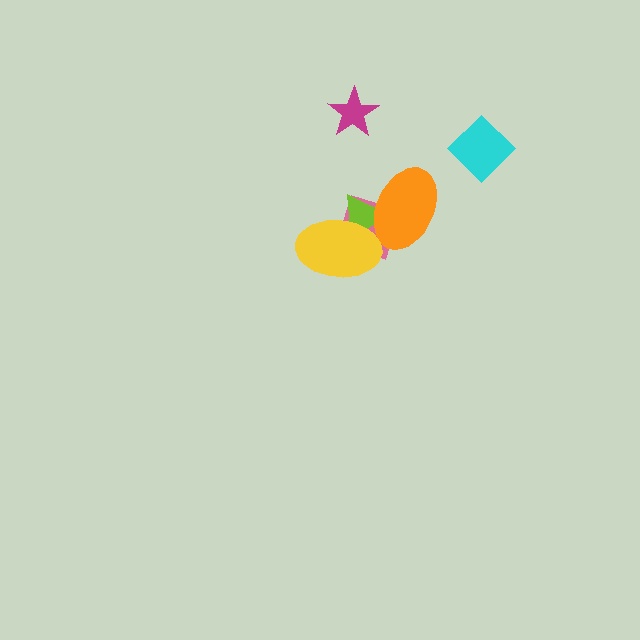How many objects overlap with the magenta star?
0 objects overlap with the magenta star.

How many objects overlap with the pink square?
3 objects overlap with the pink square.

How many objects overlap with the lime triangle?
3 objects overlap with the lime triangle.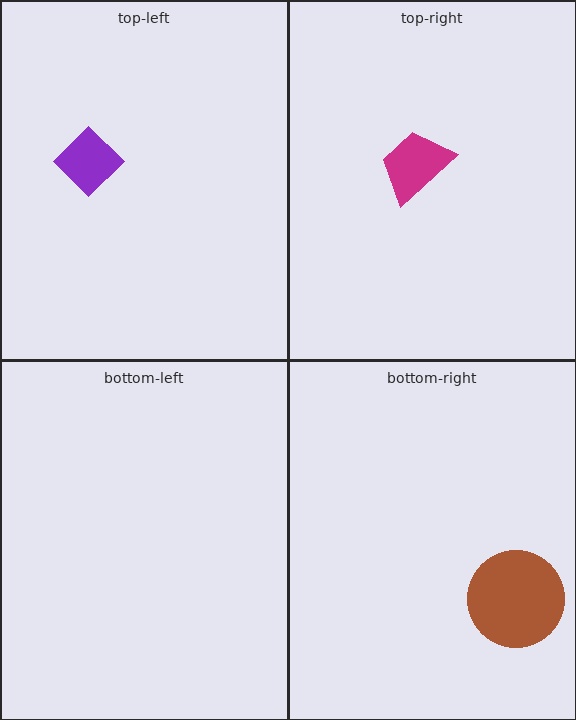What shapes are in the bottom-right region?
The brown circle.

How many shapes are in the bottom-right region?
1.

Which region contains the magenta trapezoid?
The top-right region.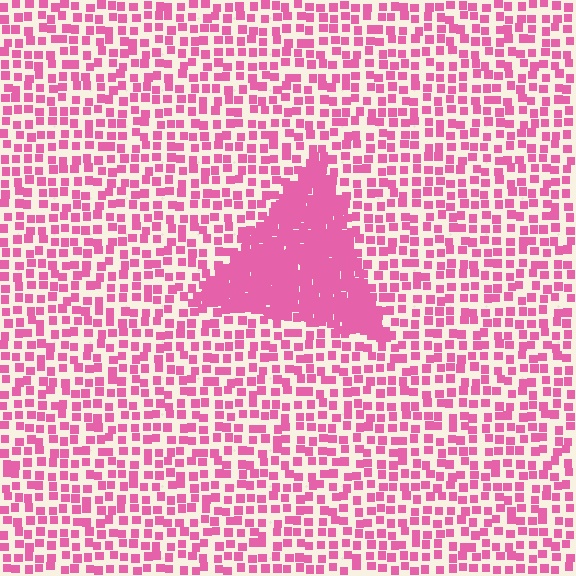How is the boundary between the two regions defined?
The boundary is defined by a change in element density (approximately 2.8x ratio). All elements are the same color, size, and shape.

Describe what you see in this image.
The image contains small pink elements arranged at two different densities. A triangle-shaped region is visible where the elements are more densely packed than the surrounding area.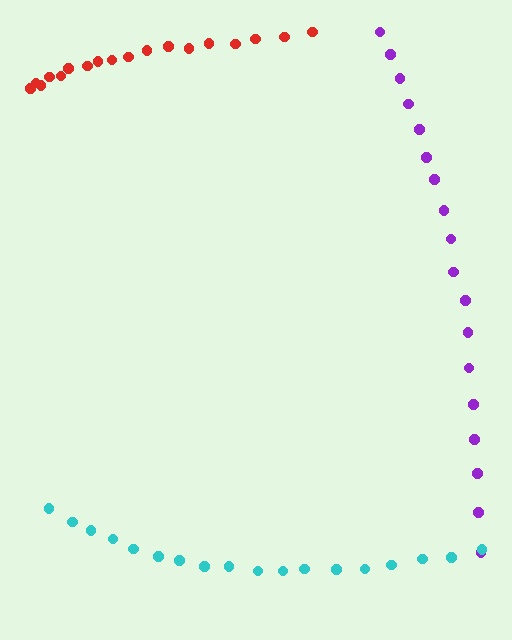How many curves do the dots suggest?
There are 3 distinct paths.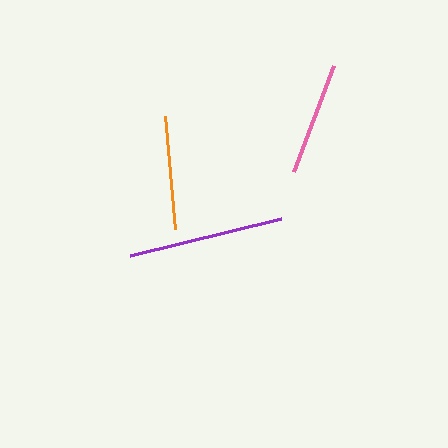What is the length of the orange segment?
The orange segment is approximately 114 pixels long.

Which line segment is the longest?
The purple line is the longest at approximately 155 pixels.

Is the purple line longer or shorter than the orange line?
The purple line is longer than the orange line.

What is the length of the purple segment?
The purple segment is approximately 155 pixels long.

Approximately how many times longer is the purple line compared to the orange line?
The purple line is approximately 1.4 times the length of the orange line.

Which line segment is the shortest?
The pink line is the shortest at approximately 113 pixels.